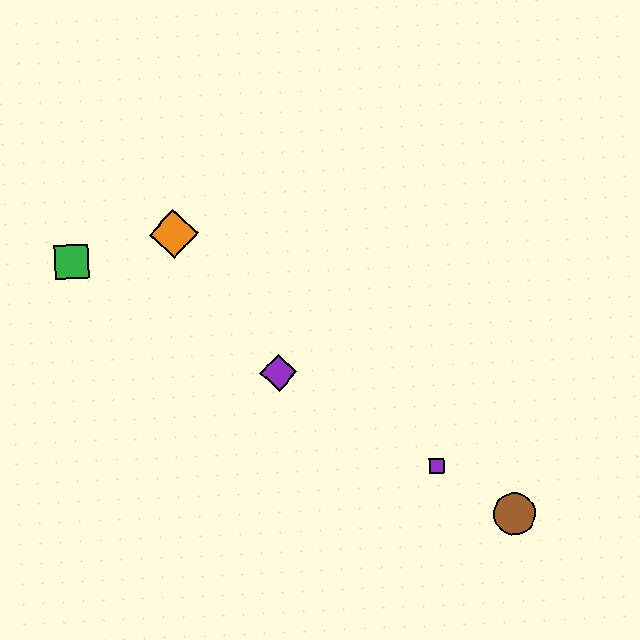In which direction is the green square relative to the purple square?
The green square is to the left of the purple square.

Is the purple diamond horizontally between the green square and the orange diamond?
No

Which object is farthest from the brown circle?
The green square is farthest from the brown circle.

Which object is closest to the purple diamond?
The orange diamond is closest to the purple diamond.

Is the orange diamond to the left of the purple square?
Yes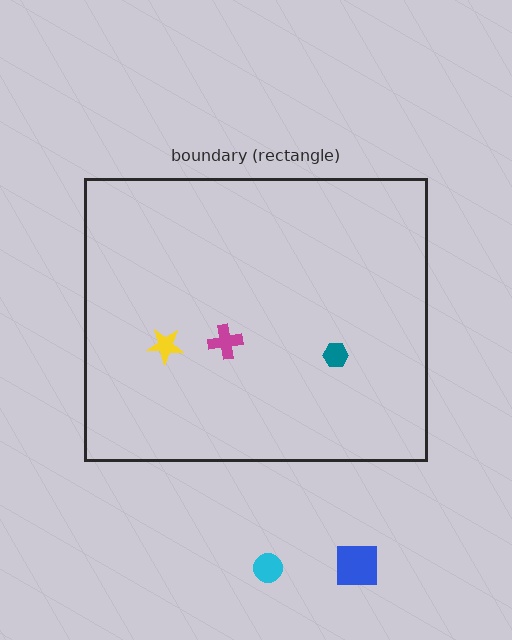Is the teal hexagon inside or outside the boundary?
Inside.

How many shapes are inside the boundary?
3 inside, 2 outside.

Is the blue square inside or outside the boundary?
Outside.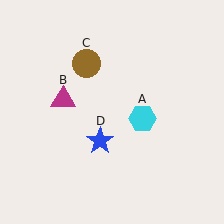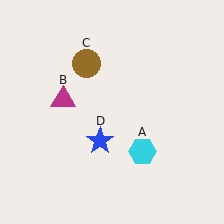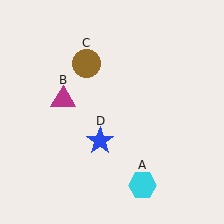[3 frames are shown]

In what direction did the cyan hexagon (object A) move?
The cyan hexagon (object A) moved down.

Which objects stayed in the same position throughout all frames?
Magenta triangle (object B) and brown circle (object C) and blue star (object D) remained stationary.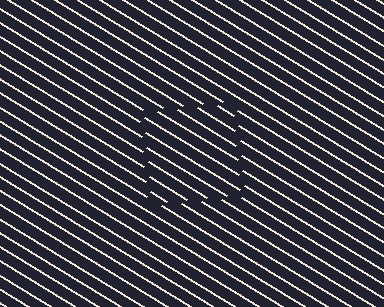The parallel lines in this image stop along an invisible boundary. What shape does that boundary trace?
An illusory square. The interior of the shape contains the same grating, shifted by half a period — the contour is defined by the phase discontinuity where line-ends from the inner and outer gratings abut.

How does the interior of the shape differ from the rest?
The interior of the shape contains the same grating, shifted by half a period — the contour is defined by the phase discontinuity where line-ends from the inner and outer gratings abut.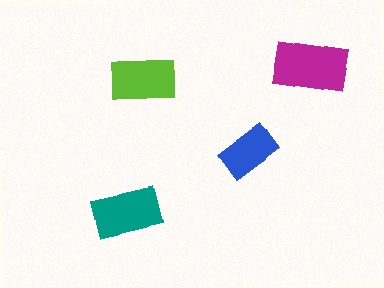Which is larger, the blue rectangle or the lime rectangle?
The lime one.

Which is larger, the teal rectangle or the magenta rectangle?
The magenta one.